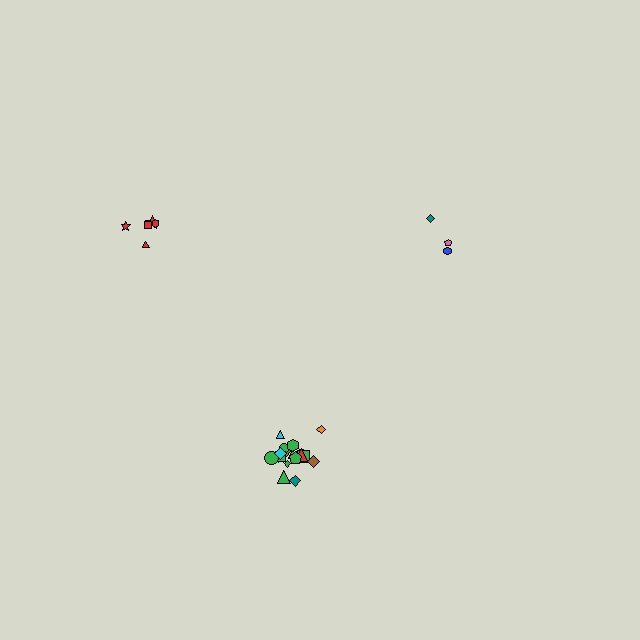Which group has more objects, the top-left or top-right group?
The top-left group.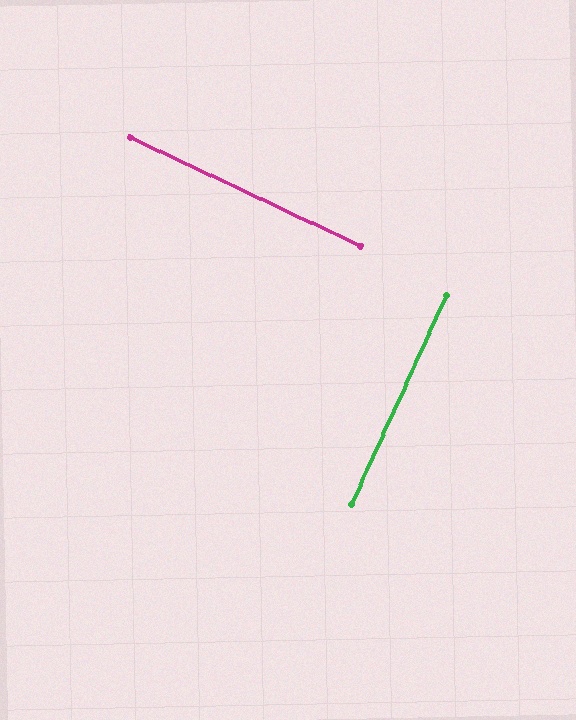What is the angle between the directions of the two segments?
Approximately 89 degrees.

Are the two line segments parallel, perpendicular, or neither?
Perpendicular — they meet at approximately 89°.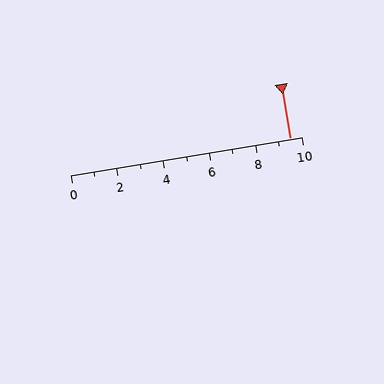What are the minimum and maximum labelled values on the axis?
The axis runs from 0 to 10.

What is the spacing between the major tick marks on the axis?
The major ticks are spaced 2 apart.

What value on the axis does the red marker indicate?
The marker indicates approximately 9.5.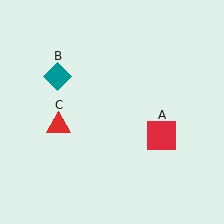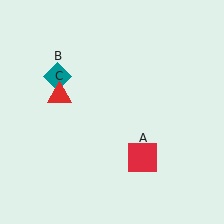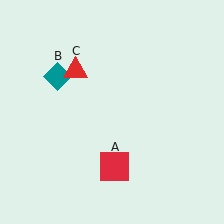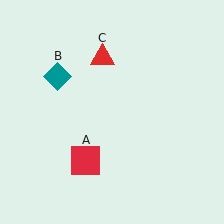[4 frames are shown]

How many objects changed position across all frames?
2 objects changed position: red square (object A), red triangle (object C).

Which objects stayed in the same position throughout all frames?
Teal diamond (object B) remained stationary.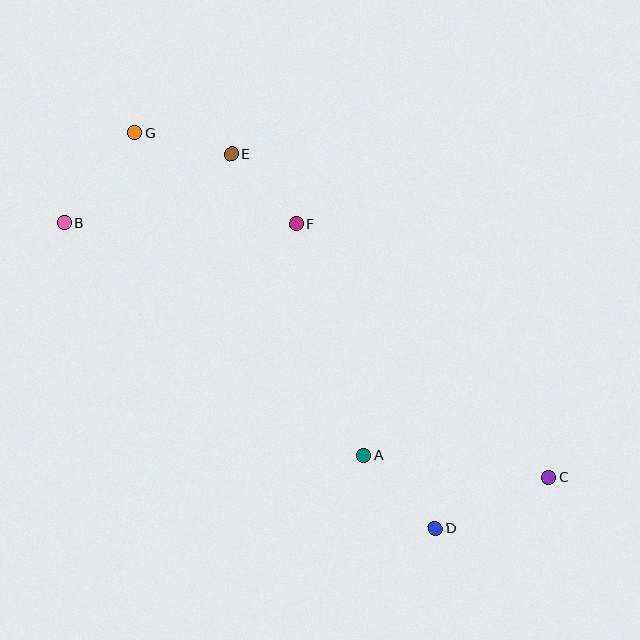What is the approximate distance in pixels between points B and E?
The distance between B and E is approximately 180 pixels.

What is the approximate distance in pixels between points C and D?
The distance between C and D is approximately 124 pixels.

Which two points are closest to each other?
Points E and F are closest to each other.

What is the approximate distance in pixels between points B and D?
The distance between B and D is approximately 480 pixels.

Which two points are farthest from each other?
Points B and C are farthest from each other.